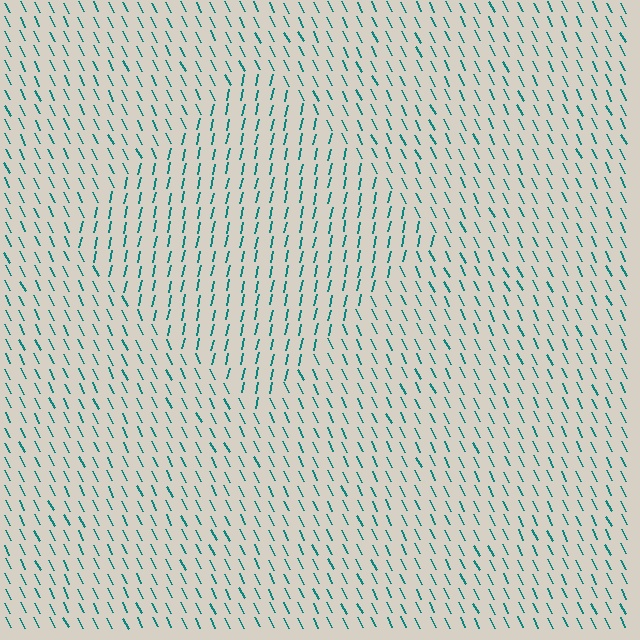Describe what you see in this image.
The image is filled with small teal line segments. A diamond region in the image has lines oriented differently from the surrounding lines, creating a visible texture boundary.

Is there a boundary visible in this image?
Yes, there is a texture boundary formed by a change in line orientation.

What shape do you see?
I see a diamond.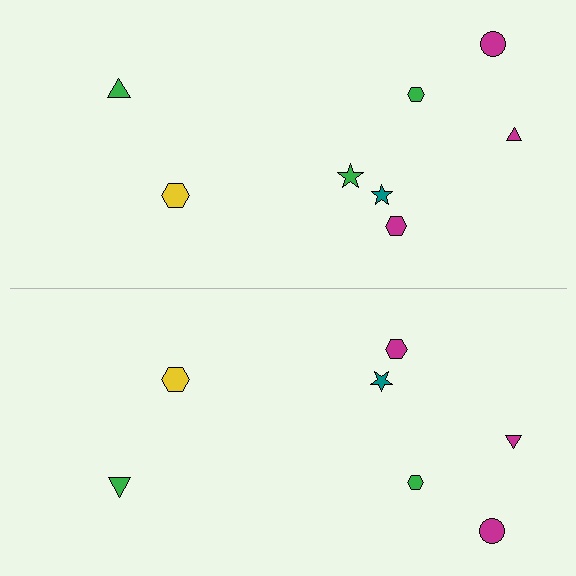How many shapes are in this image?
There are 15 shapes in this image.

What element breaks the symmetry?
A green star is missing from the bottom side.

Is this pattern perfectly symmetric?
No, the pattern is not perfectly symmetric. A green star is missing from the bottom side.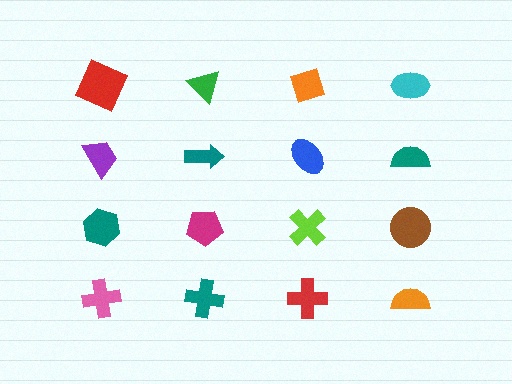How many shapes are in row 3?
4 shapes.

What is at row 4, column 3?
A red cross.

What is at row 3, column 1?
A teal hexagon.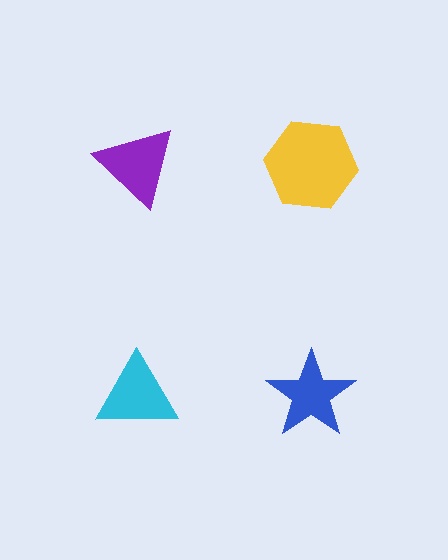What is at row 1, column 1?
A purple triangle.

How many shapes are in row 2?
2 shapes.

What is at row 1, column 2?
A yellow hexagon.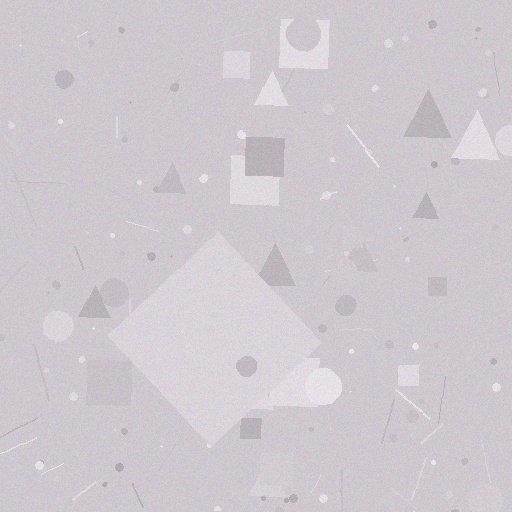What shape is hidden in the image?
A diamond is hidden in the image.